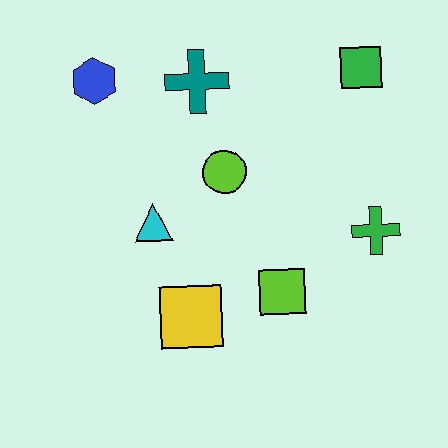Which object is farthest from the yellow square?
The green square is farthest from the yellow square.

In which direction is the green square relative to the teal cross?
The green square is to the right of the teal cross.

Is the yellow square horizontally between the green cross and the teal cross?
No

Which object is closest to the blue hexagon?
The teal cross is closest to the blue hexagon.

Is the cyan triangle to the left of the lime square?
Yes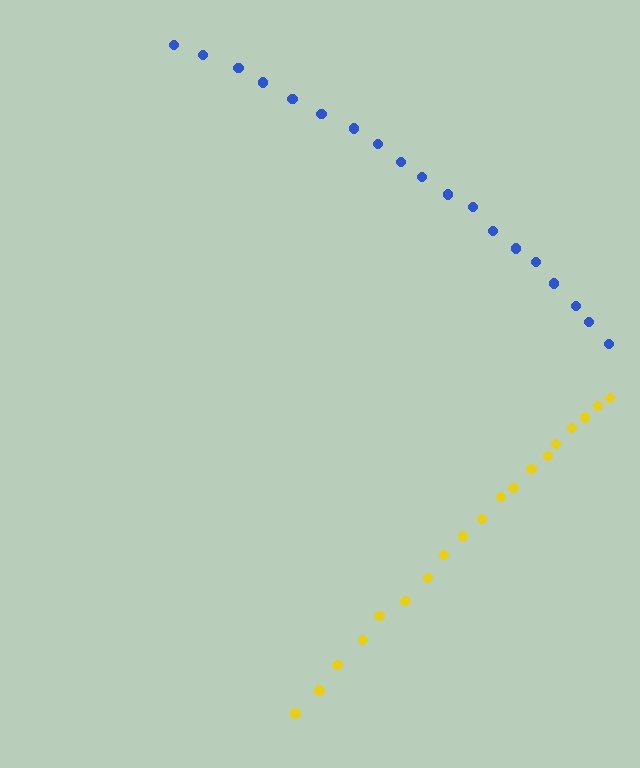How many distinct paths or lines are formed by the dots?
There are 2 distinct paths.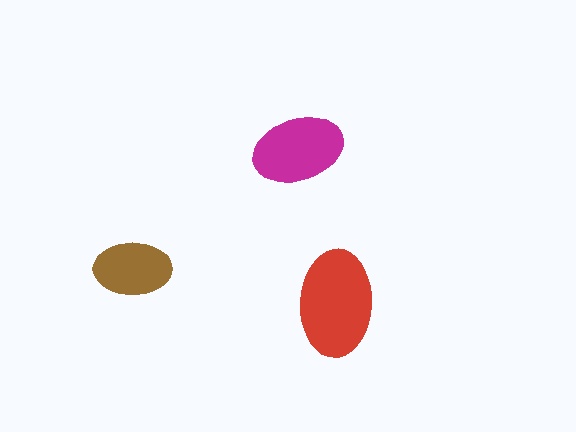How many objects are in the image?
There are 3 objects in the image.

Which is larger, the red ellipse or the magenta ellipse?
The red one.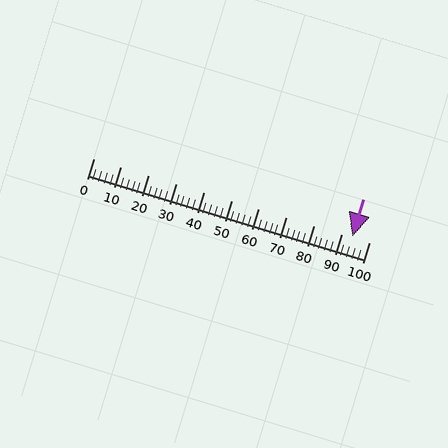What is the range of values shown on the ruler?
The ruler shows values from 0 to 100.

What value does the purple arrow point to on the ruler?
The purple arrow points to approximately 94.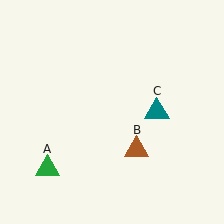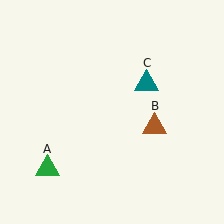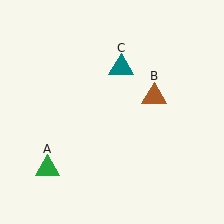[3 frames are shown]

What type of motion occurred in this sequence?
The brown triangle (object B), teal triangle (object C) rotated counterclockwise around the center of the scene.